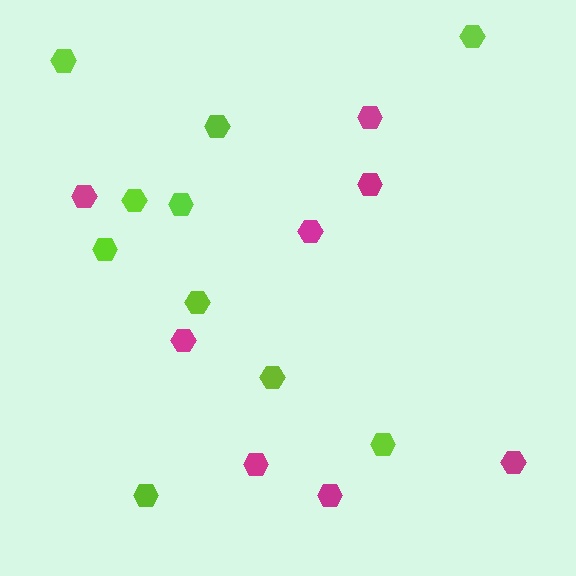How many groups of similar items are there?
There are 2 groups: one group of lime hexagons (10) and one group of magenta hexagons (8).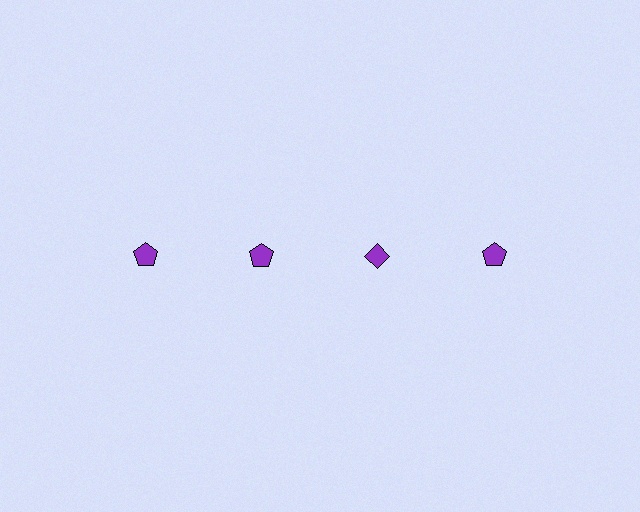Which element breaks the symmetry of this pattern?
The purple diamond in the top row, center column breaks the symmetry. All other shapes are purple pentagons.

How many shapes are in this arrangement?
There are 4 shapes arranged in a grid pattern.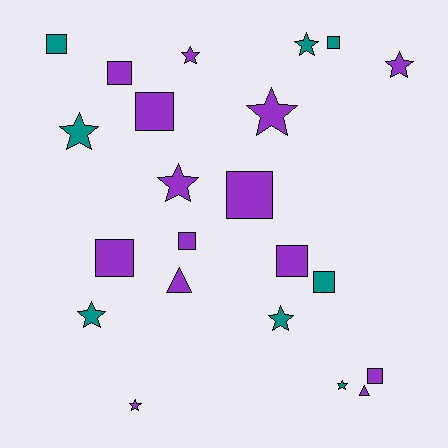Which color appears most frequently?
Purple, with 14 objects.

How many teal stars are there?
There are 5 teal stars.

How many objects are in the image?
There are 22 objects.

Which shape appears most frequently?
Star, with 10 objects.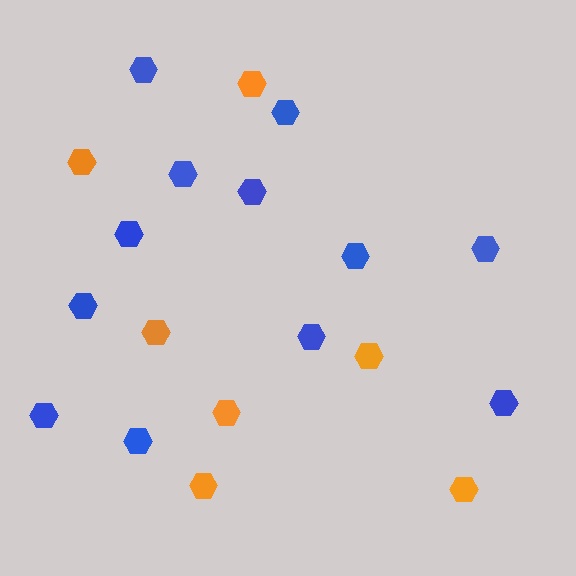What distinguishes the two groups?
There are 2 groups: one group of blue hexagons (12) and one group of orange hexagons (7).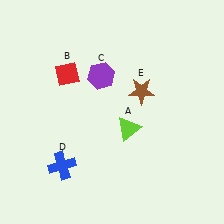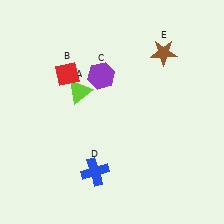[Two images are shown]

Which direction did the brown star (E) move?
The brown star (E) moved up.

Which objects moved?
The objects that moved are: the lime triangle (A), the blue cross (D), the brown star (E).